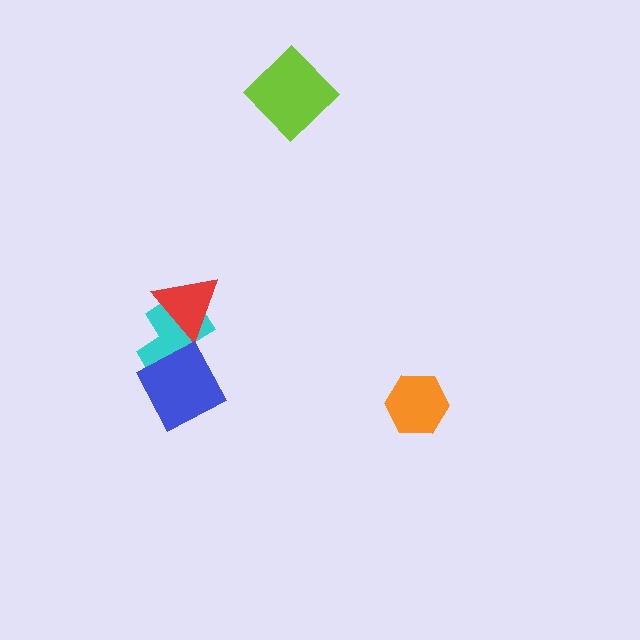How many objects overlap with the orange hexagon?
0 objects overlap with the orange hexagon.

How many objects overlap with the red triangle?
1 object overlaps with the red triangle.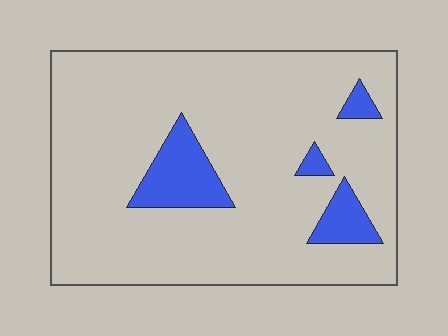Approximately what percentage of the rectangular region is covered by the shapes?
Approximately 10%.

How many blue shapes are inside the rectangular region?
4.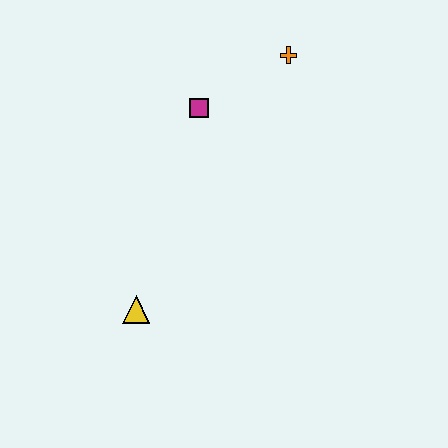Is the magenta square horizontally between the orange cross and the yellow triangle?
Yes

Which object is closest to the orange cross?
The magenta square is closest to the orange cross.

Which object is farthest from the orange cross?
The yellow triangle is farthest from the orange cross.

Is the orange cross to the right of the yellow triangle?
Yes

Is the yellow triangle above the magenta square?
No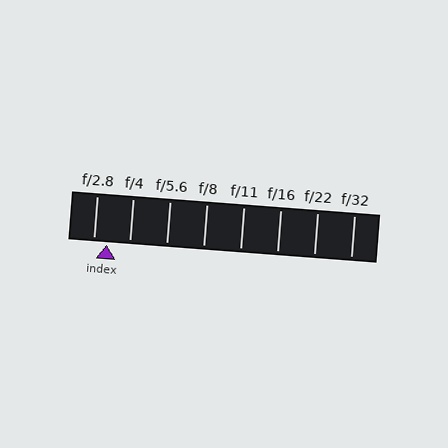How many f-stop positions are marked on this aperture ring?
There are 8 f-stop positions marked.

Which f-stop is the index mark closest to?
The index mark is closest to f/2.8.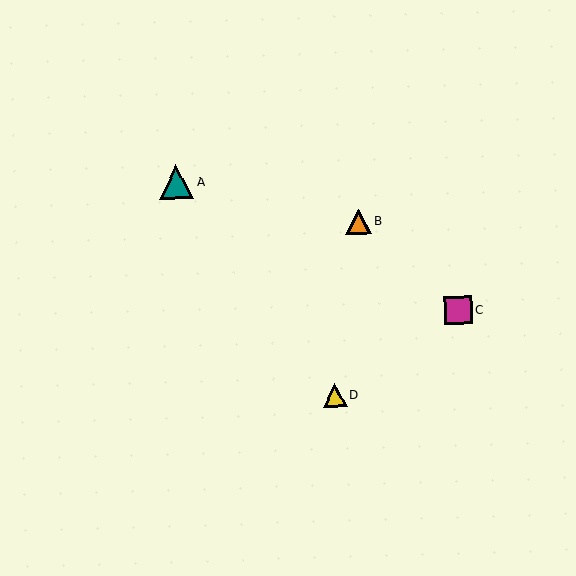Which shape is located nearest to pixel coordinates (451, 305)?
The magenta square (labeled C) at (458, 310) is nearest to that location.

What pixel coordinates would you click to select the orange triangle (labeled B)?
Click at (358, 221) to select the orange triangle B.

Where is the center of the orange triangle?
The center of the orange triangle is at (358, 221).